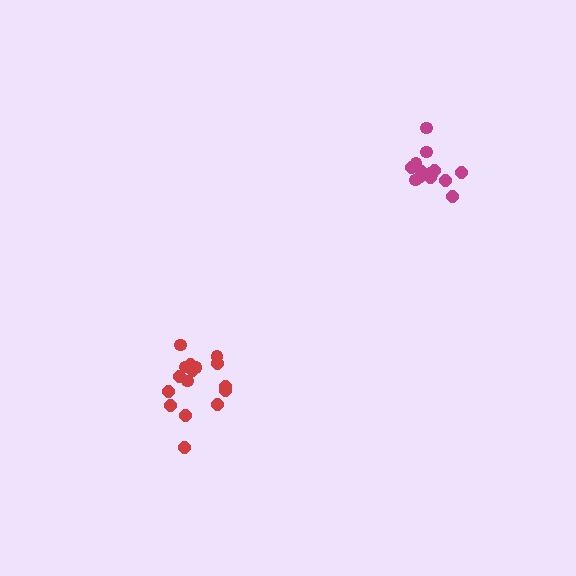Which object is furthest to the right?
The magenta cluster is rightmost.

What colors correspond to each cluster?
The clusters are colored: magenta, red.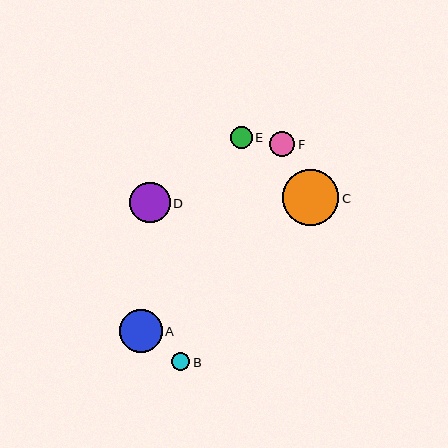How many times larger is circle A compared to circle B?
Circle A is approximately 2.4 times the size of circle B.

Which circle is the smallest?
Circle B is the smallest with a size of approximately 18 pixels.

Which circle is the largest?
Circle C is the largest with a size of approximately 56 pixels.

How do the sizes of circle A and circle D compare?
Circle A and circle D are approximately the same size.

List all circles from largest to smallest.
From largest to smallest: C, A, D, F, E, B.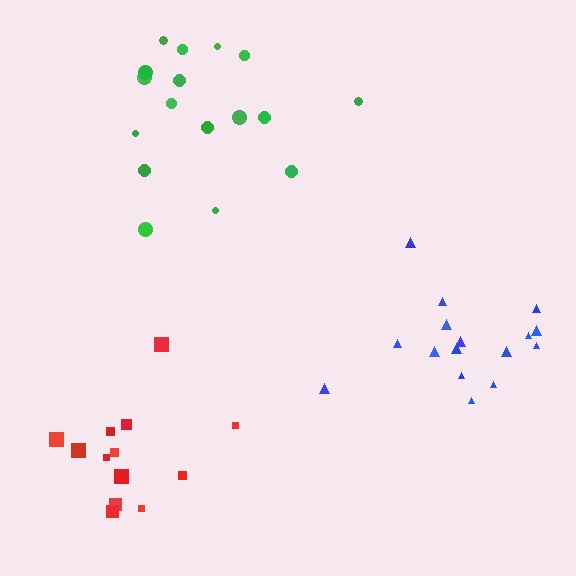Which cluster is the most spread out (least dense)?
Green.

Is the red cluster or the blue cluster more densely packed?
Blue.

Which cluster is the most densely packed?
Blue.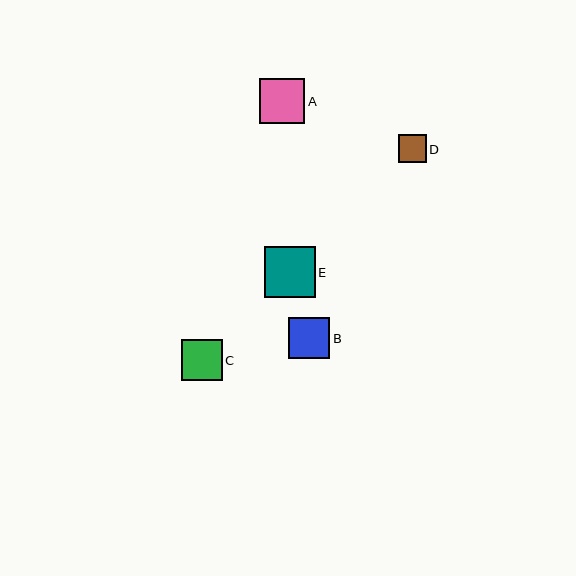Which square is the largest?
Square E is the largest with a size of approximately 51 pixels.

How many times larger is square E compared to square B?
Square E is approximately 1.2 times the size of square B.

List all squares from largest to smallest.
From largest to smallest: E, A, B, C, D.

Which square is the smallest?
Square D is the smallest with a size of approximately 27 pixels.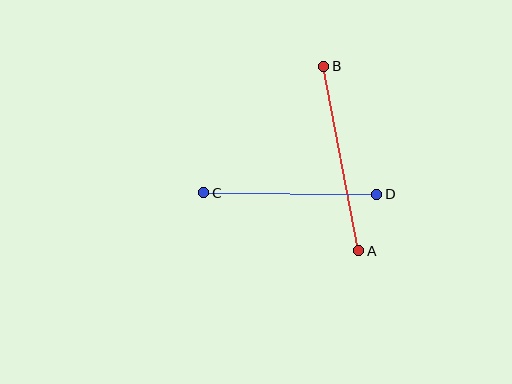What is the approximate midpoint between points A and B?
The midpoint is at approximately (341, 159) pixels.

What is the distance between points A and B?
The distance is approximately 187 pixels.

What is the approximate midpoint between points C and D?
The midpoint is at approximately (290, 193) pixels.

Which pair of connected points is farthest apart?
Points A and B are farthest apart.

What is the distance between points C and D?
The distance is approximately 173 pixels.